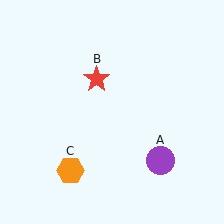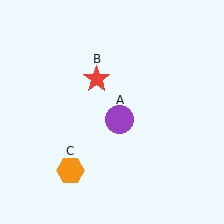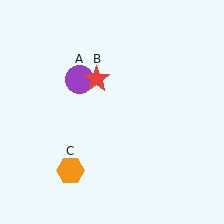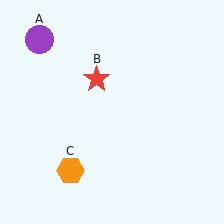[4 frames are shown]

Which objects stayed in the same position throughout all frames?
Red star (object B) and orange hexagon (object C) remained stationary.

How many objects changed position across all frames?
1 object changed position: purple circle (object A).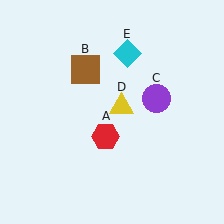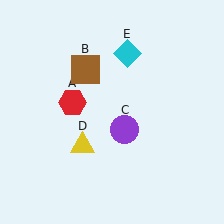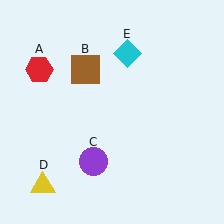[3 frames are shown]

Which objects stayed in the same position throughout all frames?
Brown square (object B) and cyan diamond (object E) remained stationary.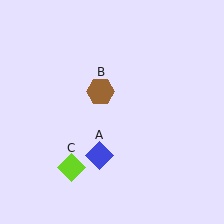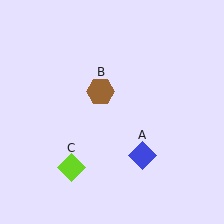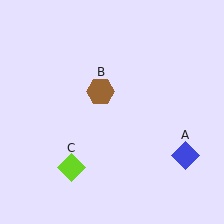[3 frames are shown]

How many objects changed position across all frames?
1 object changed position: blue diamond (object A).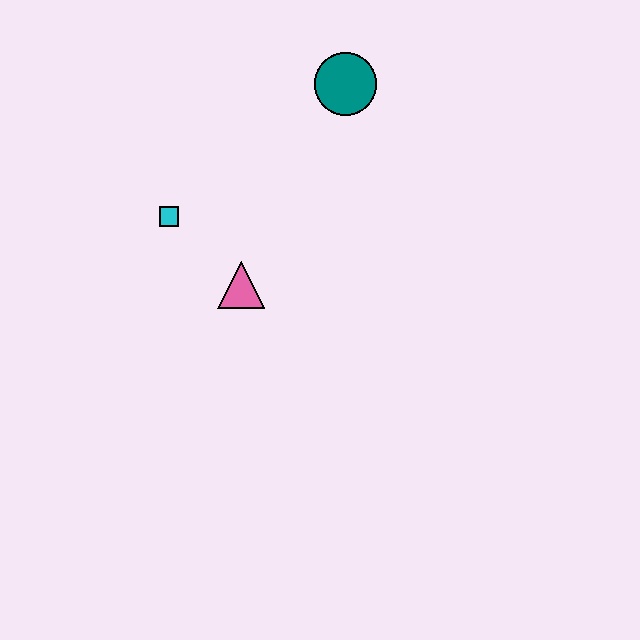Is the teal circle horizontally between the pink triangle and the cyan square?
No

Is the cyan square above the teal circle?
No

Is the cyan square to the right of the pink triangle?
No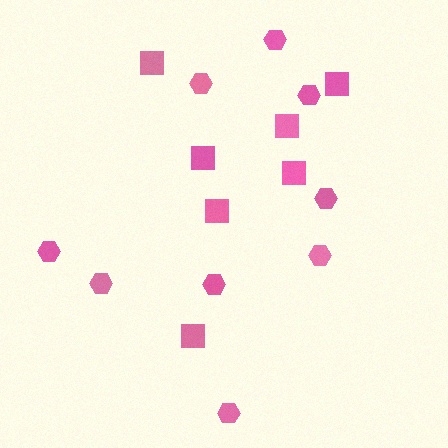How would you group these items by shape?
There are 2 groups: one group of hexagons (9) and one group of squares (7).